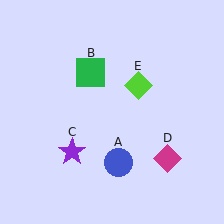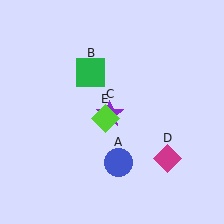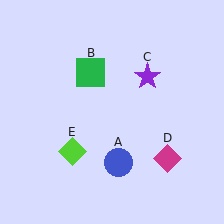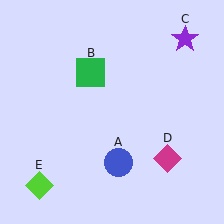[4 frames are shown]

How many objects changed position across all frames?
2 objects changed position: purple star (object C), lime diamond (object E).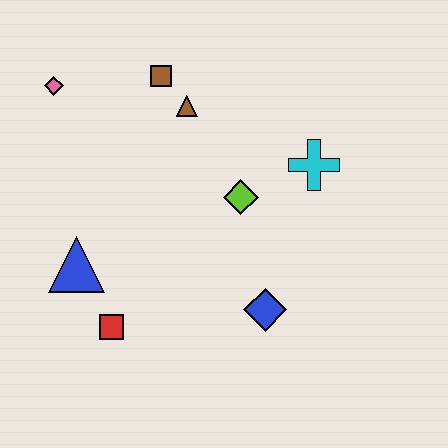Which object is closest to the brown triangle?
The brown square is closest to the brown triangle.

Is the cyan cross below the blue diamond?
No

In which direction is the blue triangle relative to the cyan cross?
The blue triangle is to the left of the cyan cross.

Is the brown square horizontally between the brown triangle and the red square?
Yes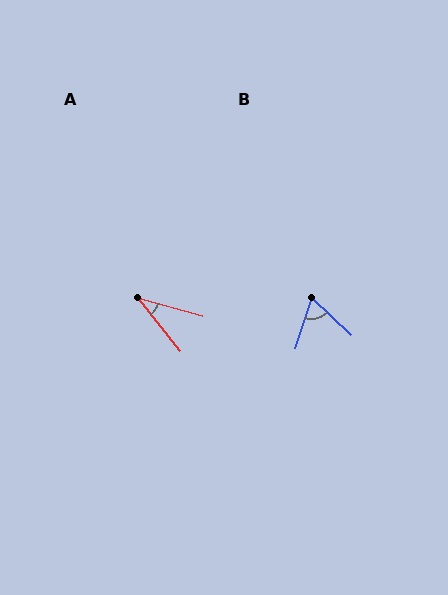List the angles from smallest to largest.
A (35°), B (65°).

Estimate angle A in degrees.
Approximately 35 degrees.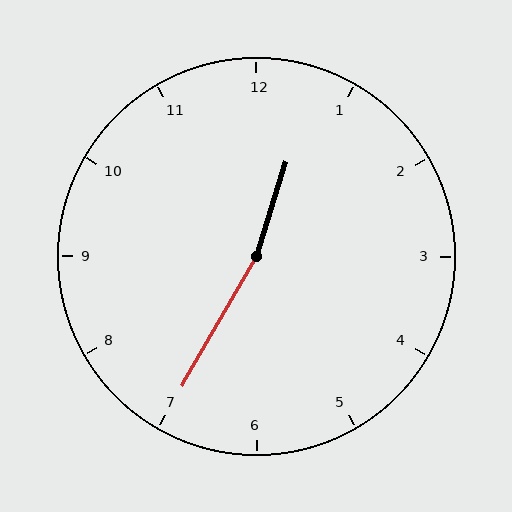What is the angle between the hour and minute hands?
Approximately 168 degrees.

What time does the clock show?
12:35.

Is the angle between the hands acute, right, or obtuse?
It is obtuse.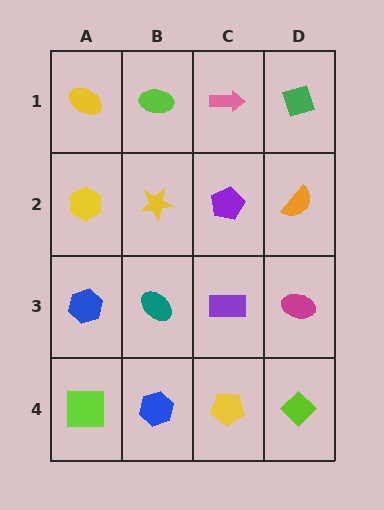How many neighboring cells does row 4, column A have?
2.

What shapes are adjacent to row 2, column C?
A pink arrow (row 1, column C), a purple rectangle (row 3, column C), a yellow star (row 2, column B), an orange semicircle (row 2, column D).